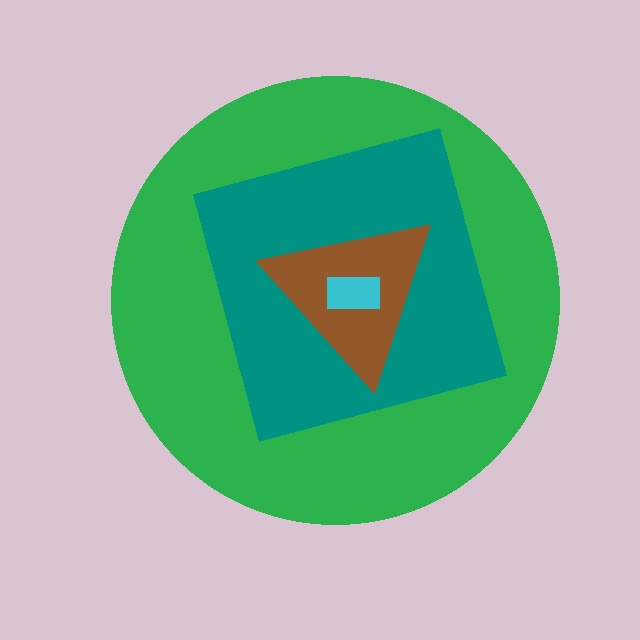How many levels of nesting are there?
4.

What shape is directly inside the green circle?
The teal square.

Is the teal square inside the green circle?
Yes.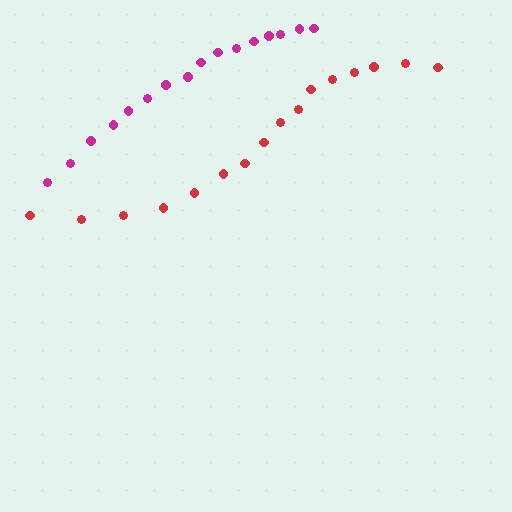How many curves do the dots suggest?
There are 2 distinct paths.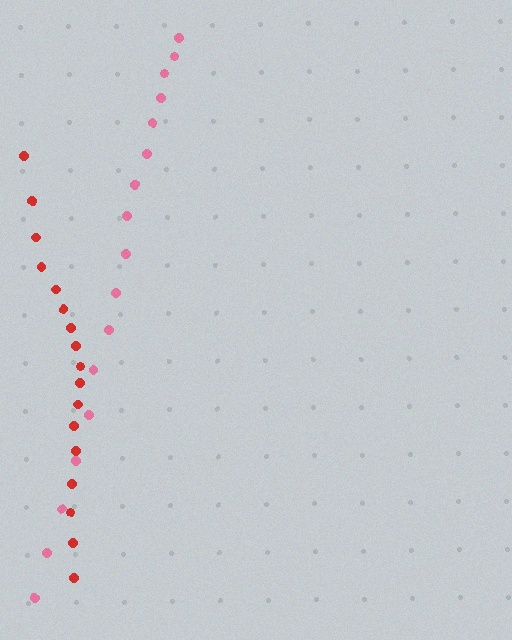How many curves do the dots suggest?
There are 2 distinct paths.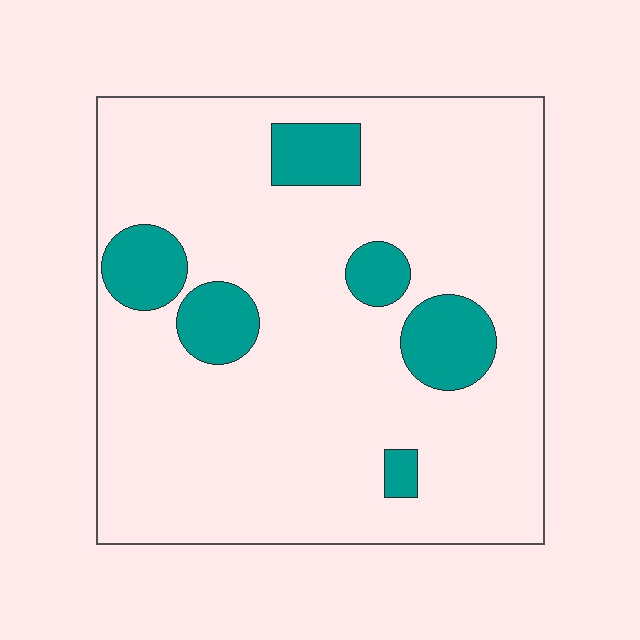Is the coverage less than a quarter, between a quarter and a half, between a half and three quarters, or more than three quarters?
Less than a quarter.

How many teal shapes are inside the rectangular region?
6.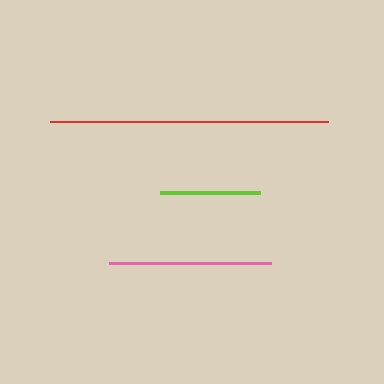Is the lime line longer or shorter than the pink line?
The pink line is longer than the lime line.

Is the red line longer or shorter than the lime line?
The red line is longer than the lime line.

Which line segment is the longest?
The red line is the longest at approximately 278 pixels.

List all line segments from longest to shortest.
From longest to shortest: red, pink, lime.